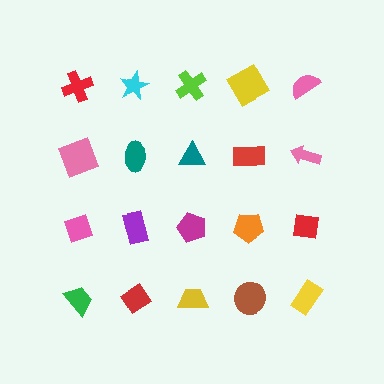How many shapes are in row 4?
5 shapes.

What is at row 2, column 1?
A pink square.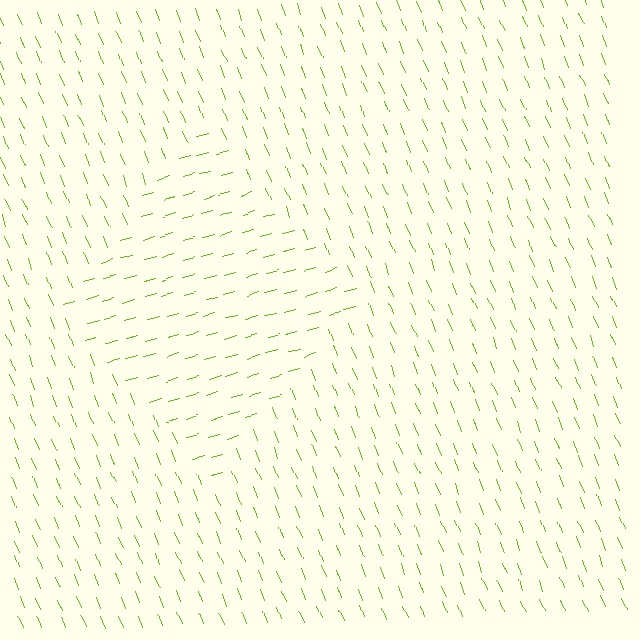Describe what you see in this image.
The image is filled with small lime line segments. A diamond region in the image has lines oriented differently from the surrounding lines, creating a visible texture boundary.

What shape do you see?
I see a diamond.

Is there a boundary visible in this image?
Yes, there is a texture boundary formed by a change in line orientation.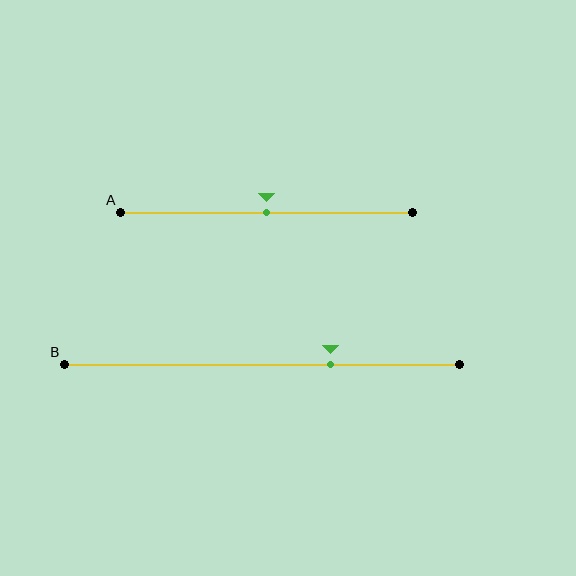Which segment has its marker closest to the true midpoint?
Segment A has its marker closest to the true midpoint.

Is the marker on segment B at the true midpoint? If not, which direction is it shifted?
No, the marker on segment B is shifted to the right by about 17% of the segment length.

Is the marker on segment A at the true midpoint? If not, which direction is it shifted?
Yes, the marker on segment A is at the true midpoint.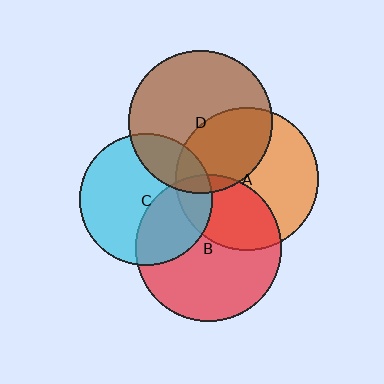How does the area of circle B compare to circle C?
Approximately 1.2 times.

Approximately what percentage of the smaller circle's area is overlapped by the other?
Approximately 20%.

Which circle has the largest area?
Circle B (red).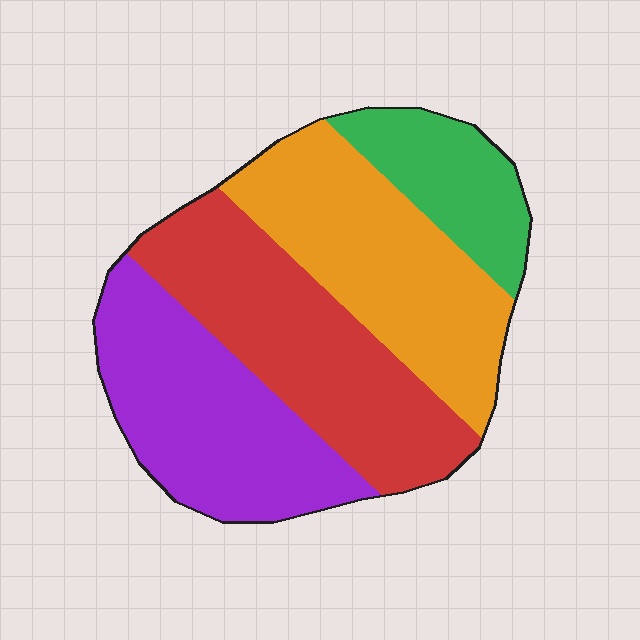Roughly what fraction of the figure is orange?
Orange takes up between a quarter and a half of the figure.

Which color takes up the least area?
Green, at roughly 15%.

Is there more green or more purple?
Purple.